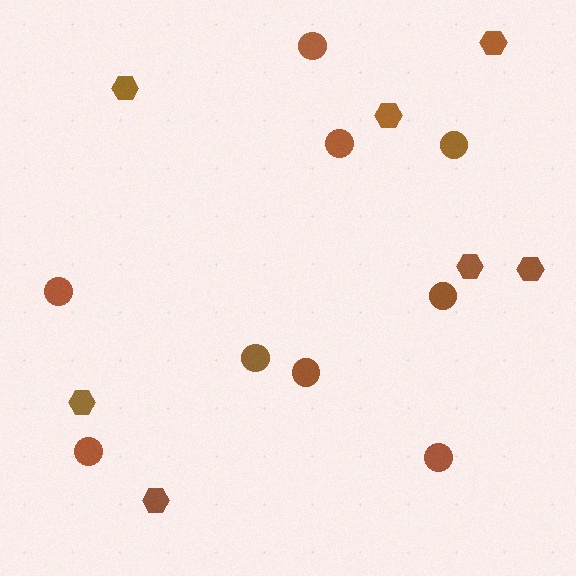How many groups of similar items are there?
There are 2 groups: one group of circles (9) and one group of hexagons (7).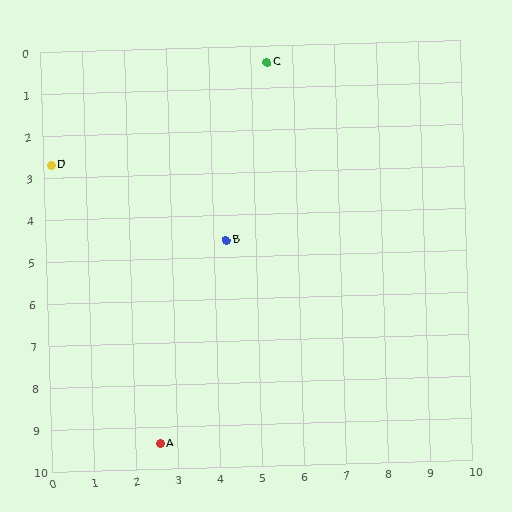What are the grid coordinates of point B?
Point B is at approximately (4.3, 4.6).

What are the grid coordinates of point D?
Point D is at approximately (0.2, 2.7).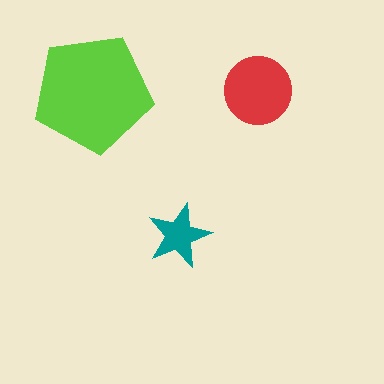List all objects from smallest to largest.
The teal star, the red circle, the lime pentagon.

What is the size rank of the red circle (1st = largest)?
2nd.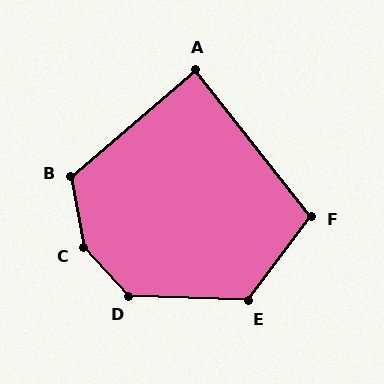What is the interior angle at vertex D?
Approximately 135 degrees (obtuse).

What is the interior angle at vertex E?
Approximately 125 degrees (obtuse).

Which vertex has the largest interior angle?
C, at approximately 147 degrees.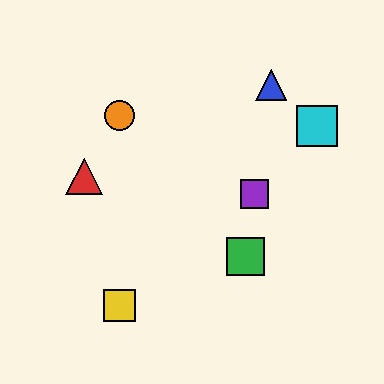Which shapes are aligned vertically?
The yellow square, the orange circle are aligned vertically.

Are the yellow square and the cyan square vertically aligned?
No, the yellow square is at x≈120 and the cyan square is at x≈317.